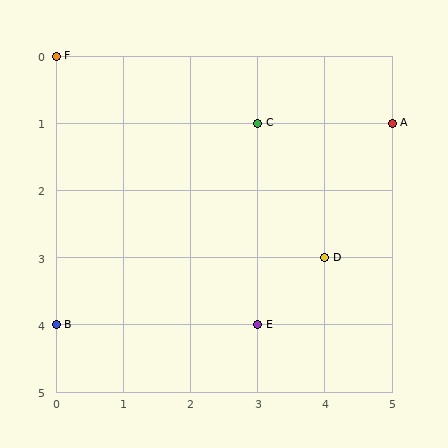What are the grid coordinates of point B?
Point B is at grid coordinates (0, 4).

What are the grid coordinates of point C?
Point C is at grid coordinates (3, 1).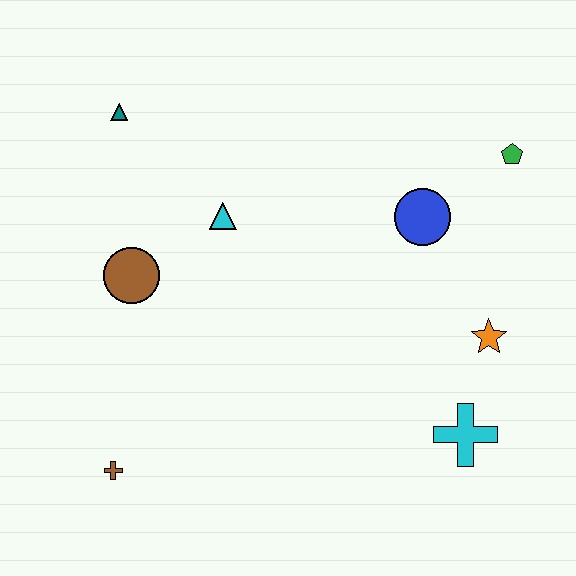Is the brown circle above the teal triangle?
No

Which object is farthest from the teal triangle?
The cyan cross is farthest from the teal triangle.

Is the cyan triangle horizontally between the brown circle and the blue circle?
Yes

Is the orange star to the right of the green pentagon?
No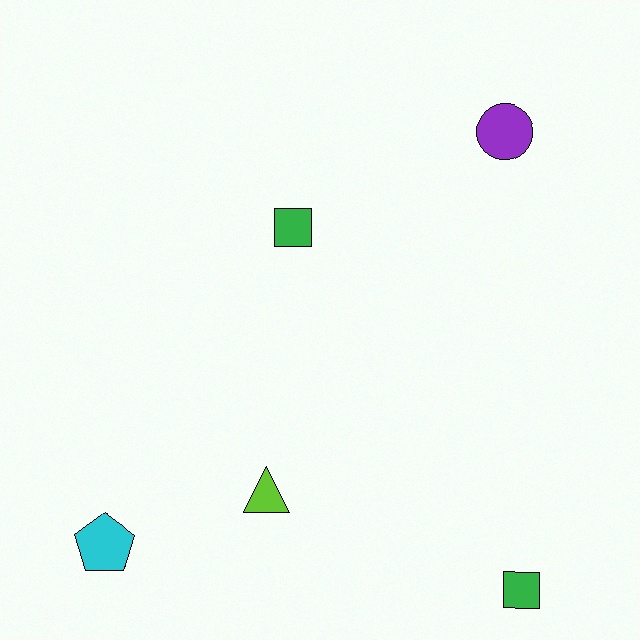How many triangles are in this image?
There is 1 triangle.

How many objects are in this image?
There are 5 objects.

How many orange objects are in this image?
There are no orange objects.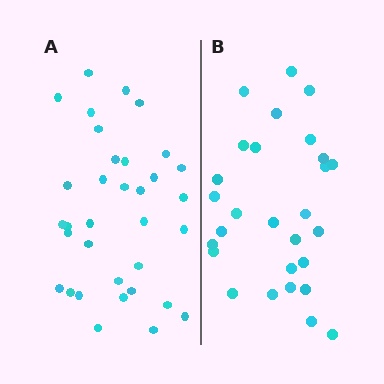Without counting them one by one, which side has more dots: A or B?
Region A (the left region) has more dots.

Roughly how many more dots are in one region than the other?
Region A has about 6 more dots than region B.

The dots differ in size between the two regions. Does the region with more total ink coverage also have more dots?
No. Region B has more total ink coverage because its dots are larger, but region A actually contains more individual dots. Total area can be misleading — the number of items is what matters here.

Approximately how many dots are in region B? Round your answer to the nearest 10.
About 30 dots. (The exact count is 28, which rounds to 30.)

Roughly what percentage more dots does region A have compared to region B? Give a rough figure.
About 20% more.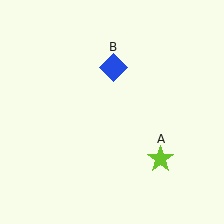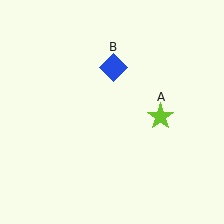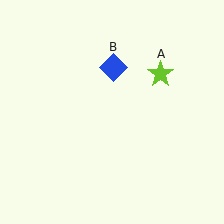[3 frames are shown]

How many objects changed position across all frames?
1 object changed position: lime star (object A).